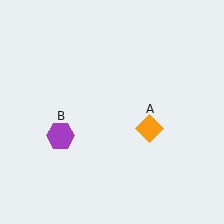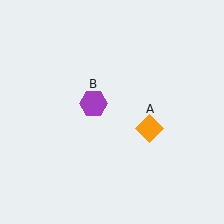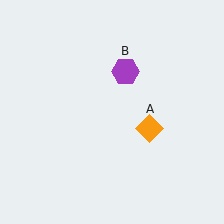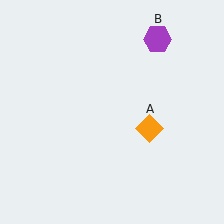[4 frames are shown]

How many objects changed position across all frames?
1 object changed position: purple hexagon (object B).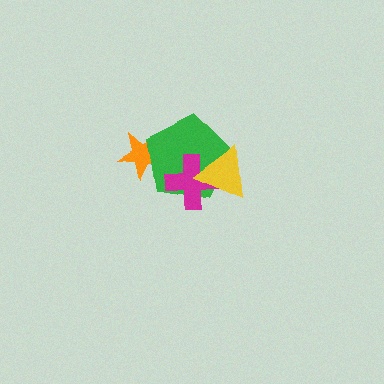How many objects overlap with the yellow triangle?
2 objects overlap with the yellow triangle.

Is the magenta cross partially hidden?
Yes, it is partially covered by another shape.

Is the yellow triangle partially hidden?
No, no other shape covers it.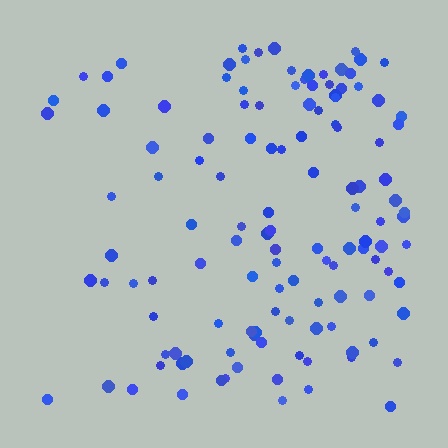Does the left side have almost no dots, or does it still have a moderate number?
Still a moderate number, just noticeably fewer than the right.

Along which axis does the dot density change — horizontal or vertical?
Horizontal.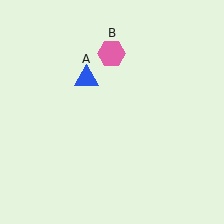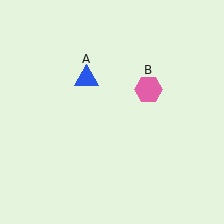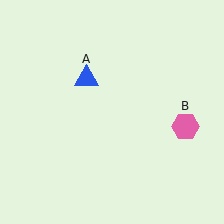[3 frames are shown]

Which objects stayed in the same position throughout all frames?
Blue triangle (object A) remained stationary.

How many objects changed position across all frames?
1 object changed position: pink hexagon (object B).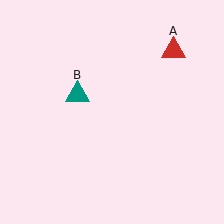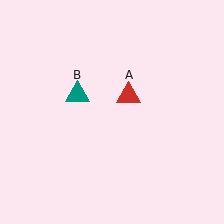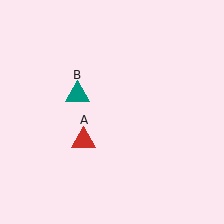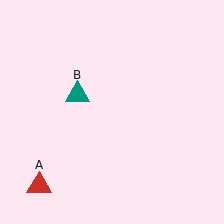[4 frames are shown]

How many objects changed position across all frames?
1 object changed position: red triangle (object A).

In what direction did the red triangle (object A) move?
The red triangle (object A) moved down and to the left.